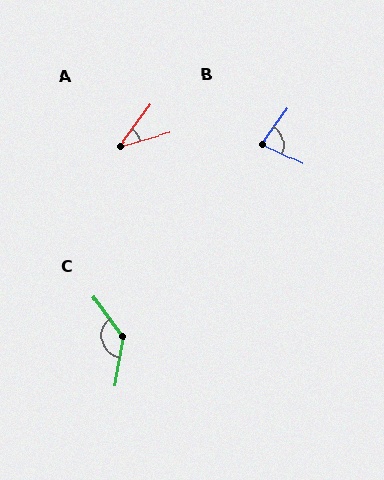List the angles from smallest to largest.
A (38°), B (80°), C (134°).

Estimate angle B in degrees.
Approximately 80 degrees.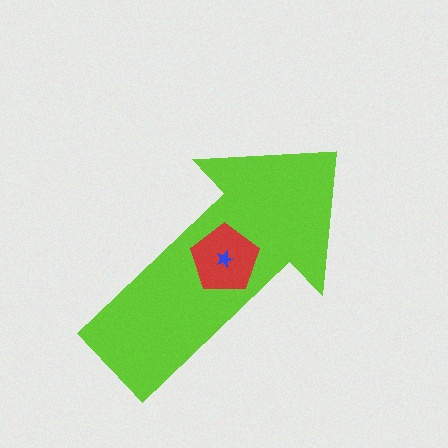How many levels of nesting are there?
3.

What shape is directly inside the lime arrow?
The red pentagon.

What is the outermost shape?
The lime arrow.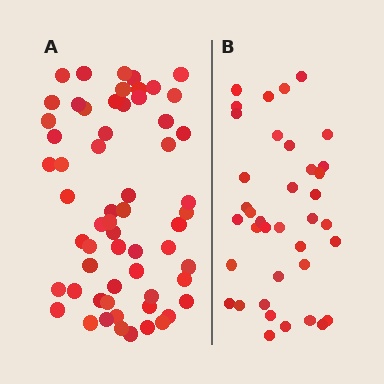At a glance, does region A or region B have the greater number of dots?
Region A (the left region) has more dots.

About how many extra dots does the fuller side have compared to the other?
Region A has approximately 20 more dots than region B.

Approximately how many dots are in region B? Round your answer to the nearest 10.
About 40 dots. (The exact count is 38, which rounds to 40.)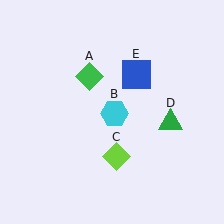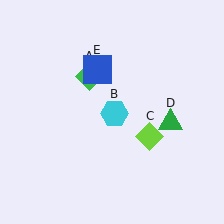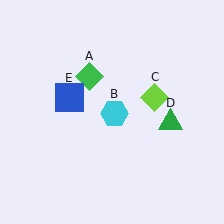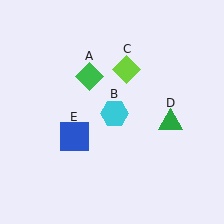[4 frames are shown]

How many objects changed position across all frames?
2 objects changed position: lime diamond (object C), blue square (object E).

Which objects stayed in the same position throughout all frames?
Green diamond (object A) and cyan hexagon (object B) and green triangle (object D) remained stationary.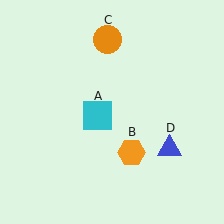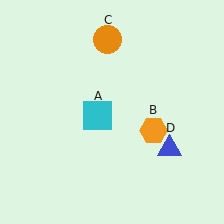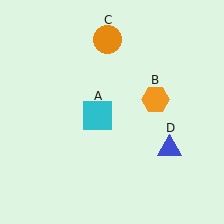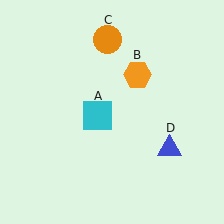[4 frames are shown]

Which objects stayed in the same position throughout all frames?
Cyan square (object A) and orange circle (object C) and blue triangle (object D) remained stationary.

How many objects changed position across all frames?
1 object changed position: orange hexagon (object B).